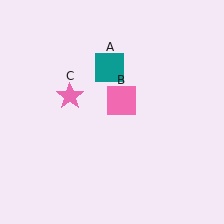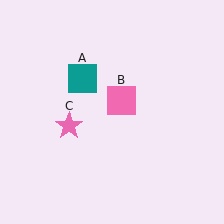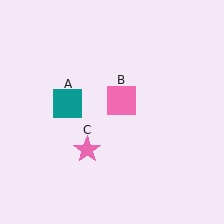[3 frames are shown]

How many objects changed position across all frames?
2 objects changed position: teal square (object A), pink star (object C).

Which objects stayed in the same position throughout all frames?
Pink square (object B) remained stationary.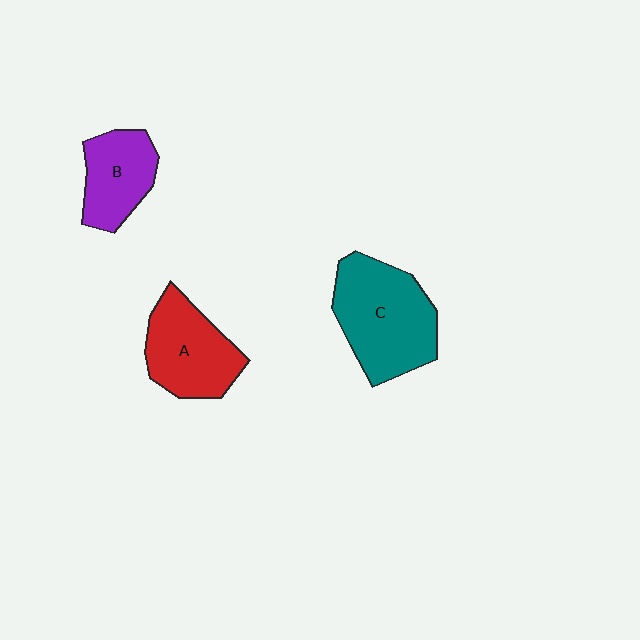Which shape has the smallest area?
Shape B (purple).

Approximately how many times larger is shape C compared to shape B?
Approximately 1.7 times.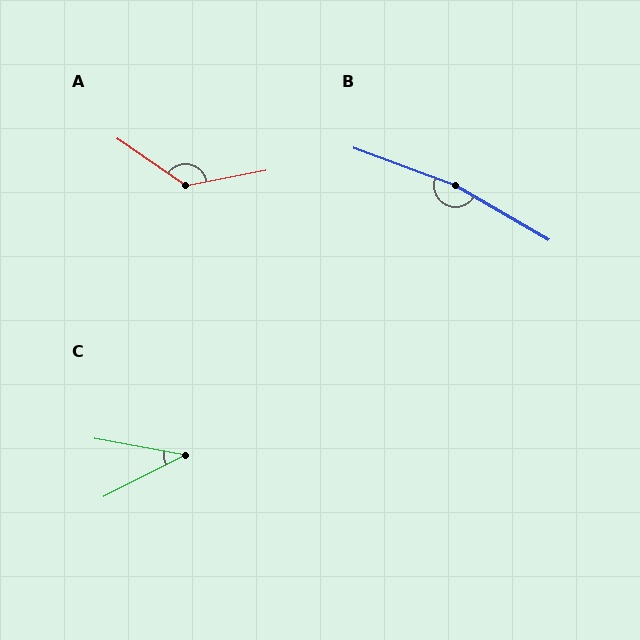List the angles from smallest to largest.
C (37°), A (134°), B (170°).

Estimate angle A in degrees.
Approximately 134 degrees.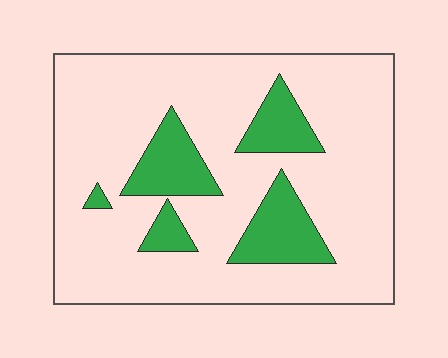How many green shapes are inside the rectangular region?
5.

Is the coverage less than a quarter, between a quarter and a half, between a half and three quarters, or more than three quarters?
Less than a quarter.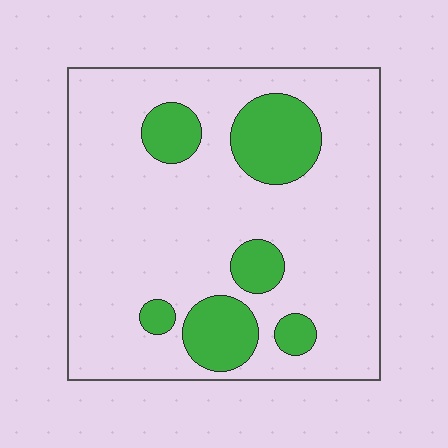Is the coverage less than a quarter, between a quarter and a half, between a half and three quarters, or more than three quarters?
Less than a quarter.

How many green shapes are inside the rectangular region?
6.